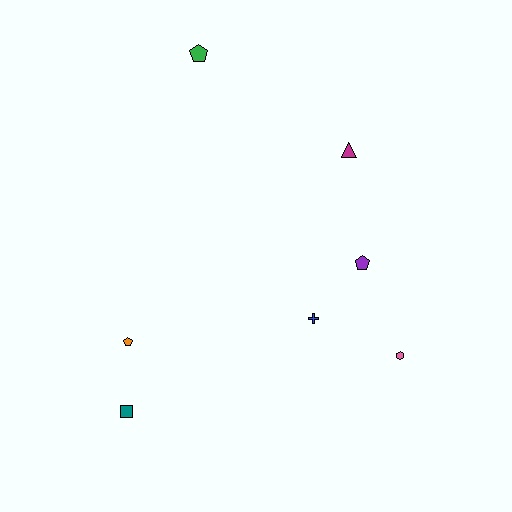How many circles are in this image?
There are no circles.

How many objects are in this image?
There are 7 objects.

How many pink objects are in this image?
There is 1 pink object.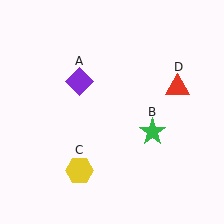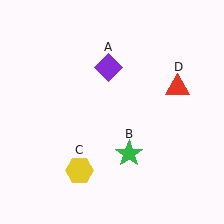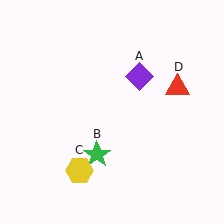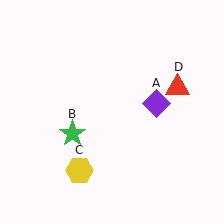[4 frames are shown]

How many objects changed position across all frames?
2 objects changed position: purple diamond (object A), green star (object B).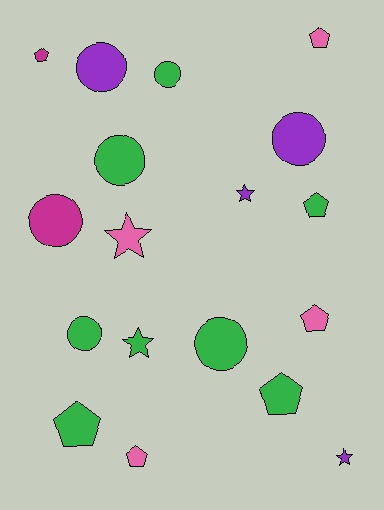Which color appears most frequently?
Green, with 8 objects.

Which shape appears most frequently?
Circle, with 7 objects.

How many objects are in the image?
There are 18 objects.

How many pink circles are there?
There are no pink circles.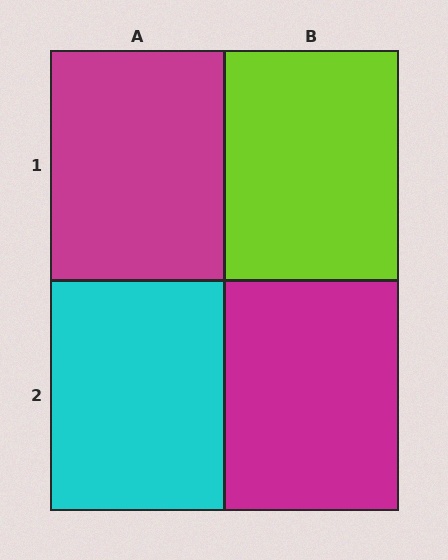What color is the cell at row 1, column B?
Lime.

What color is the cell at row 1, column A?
Magenta.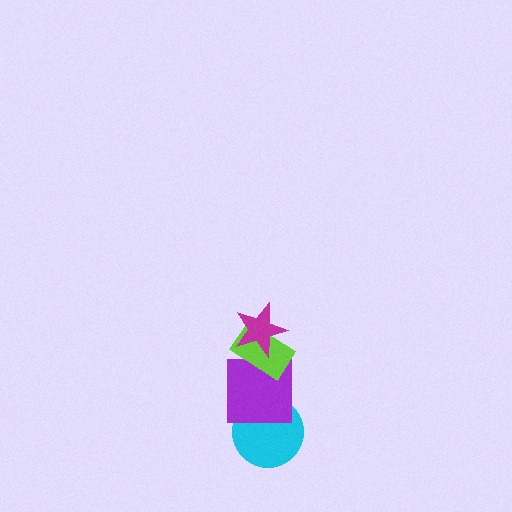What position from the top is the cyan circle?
The cyan circle is 4th from the top.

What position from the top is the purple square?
The purple square is 3rd from the top.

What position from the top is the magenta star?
The magenta star is 1st from the top.